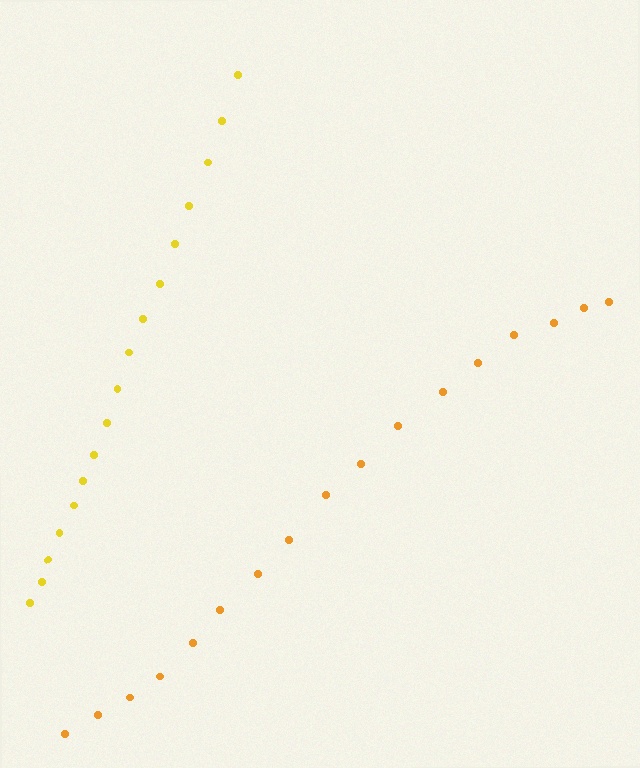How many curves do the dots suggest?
There are 2 distinct paths.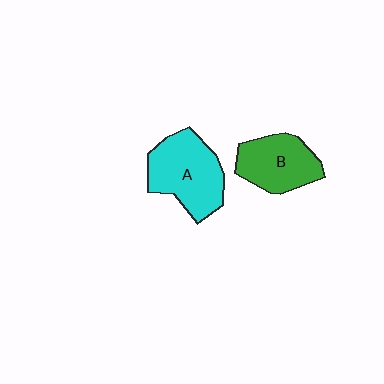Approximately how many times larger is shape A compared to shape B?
Approximately 1.2 times.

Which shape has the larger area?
Shape A (cyan).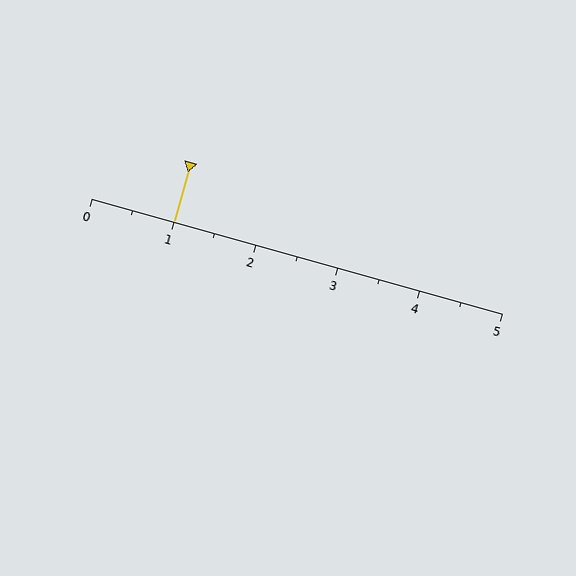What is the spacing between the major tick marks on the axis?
The major ticks are spaced 1 apart.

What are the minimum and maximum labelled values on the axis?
The axis runs from 0 to 5.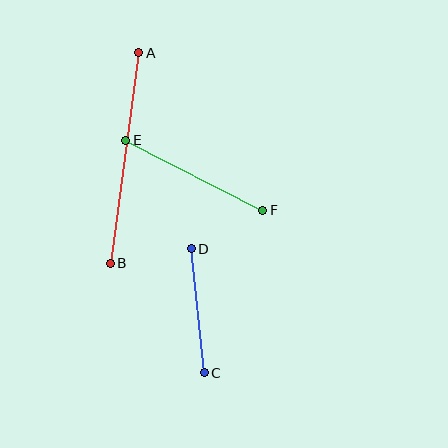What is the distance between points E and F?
The distance is approximately 154 pixels.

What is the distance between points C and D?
The distance is approximately 125 pixels.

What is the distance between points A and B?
The distance is approximately 212 pixels.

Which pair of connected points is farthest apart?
Points A and B are farthest apart.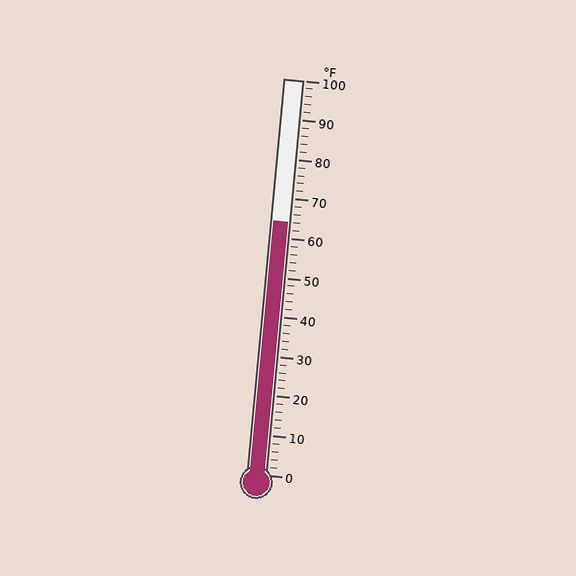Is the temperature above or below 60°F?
The temperature is above 60°F.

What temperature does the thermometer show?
The thermometer shows approximately 64°F.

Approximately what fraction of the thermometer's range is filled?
The thermometer is filled to approximately 65% of its range.